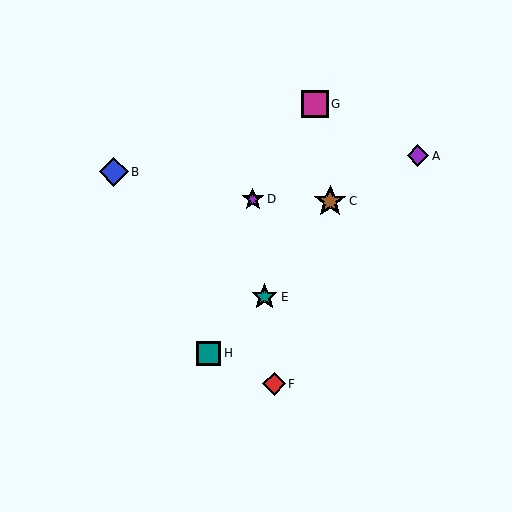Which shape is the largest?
The brown star (labeled C) is the largest.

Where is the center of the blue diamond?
The center of the blue diamond is at (114, 172).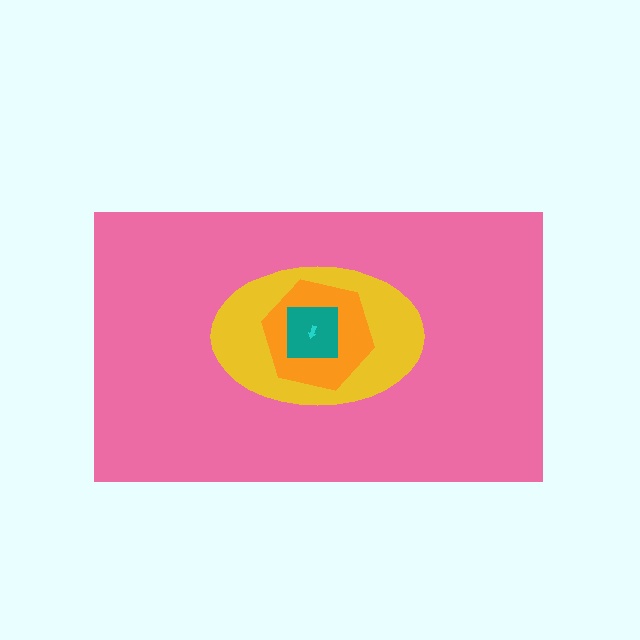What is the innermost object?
The cyan arrow.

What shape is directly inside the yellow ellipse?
The orange hexagon.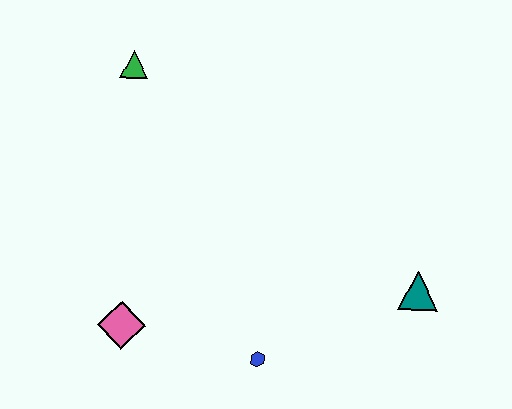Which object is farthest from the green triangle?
The teal triangle is farthest from the green triangle.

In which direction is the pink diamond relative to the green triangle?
The pink diamond is below the green triangle.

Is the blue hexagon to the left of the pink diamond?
No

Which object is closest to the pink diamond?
The blue hexagon is closest to the pink diamond.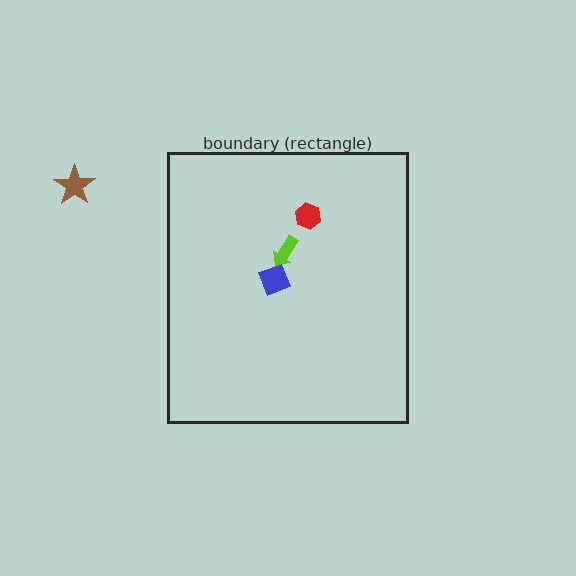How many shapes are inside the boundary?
3 inside, 1 outside.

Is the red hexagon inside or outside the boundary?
Inside.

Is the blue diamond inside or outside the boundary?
Inside.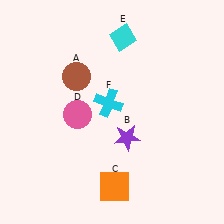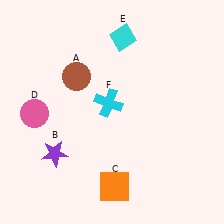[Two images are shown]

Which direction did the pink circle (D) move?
The pink circle (D) moved left.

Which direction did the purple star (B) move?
The purple star (B) moved left.